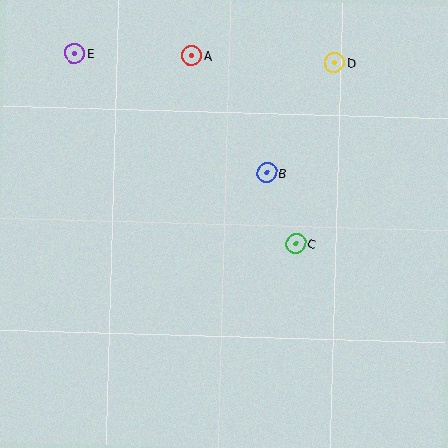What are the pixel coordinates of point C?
Point C is at (296, 244).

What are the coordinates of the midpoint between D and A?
The midpoint between D and A is at (263, 59).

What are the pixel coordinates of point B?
Point B is at (267, 173).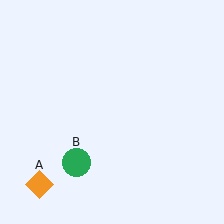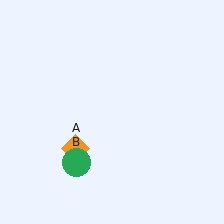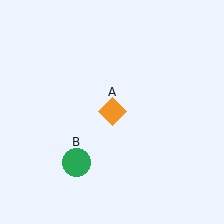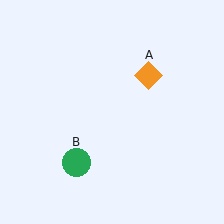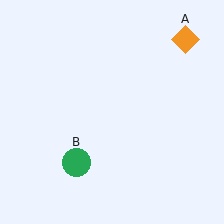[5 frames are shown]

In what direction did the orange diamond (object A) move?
The orange diamond (object A) moved up and to the right.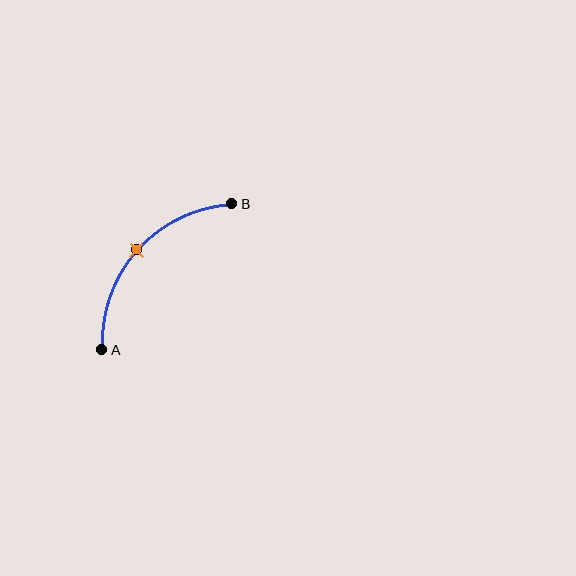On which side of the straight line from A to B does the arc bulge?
The arc bulges above and to the left of the straight line connecting A and B.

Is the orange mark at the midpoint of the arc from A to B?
Yes. The orange mark lies on the arc at equal arc-length from both A and B — it is the arc midpoint.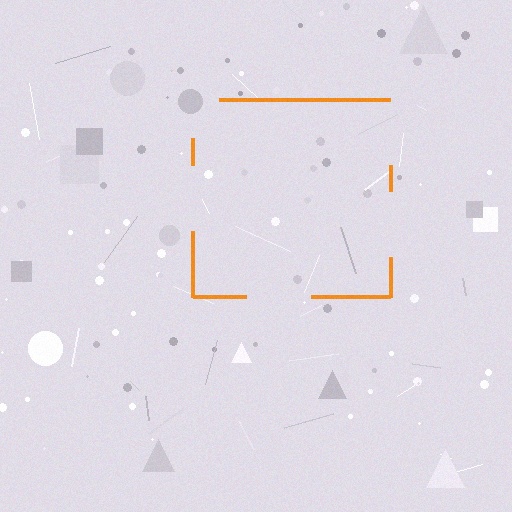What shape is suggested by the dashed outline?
The dashed outline suggests a square.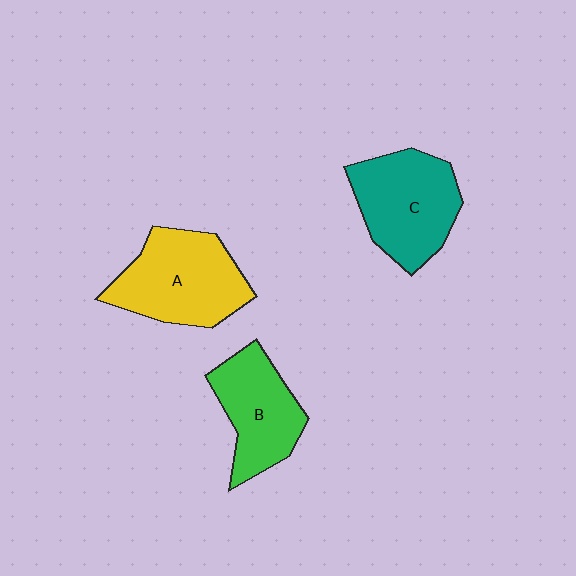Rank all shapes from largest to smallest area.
From largest to smallest: A (yellow), C (teal), B (green).